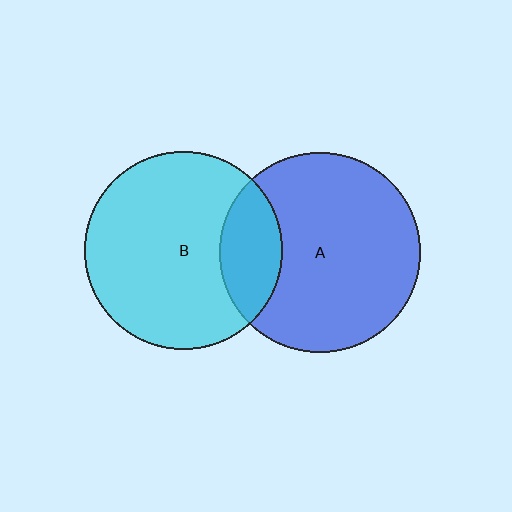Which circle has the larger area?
Circle A (blue).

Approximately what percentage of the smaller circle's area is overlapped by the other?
Approximately 20%.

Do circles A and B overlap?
Yes.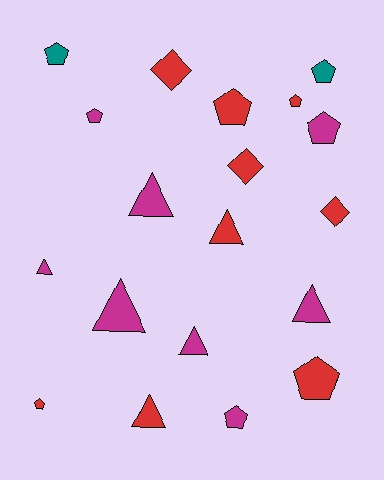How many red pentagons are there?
There are 4 red pentagons.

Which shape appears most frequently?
Pentagon, with 9 objects.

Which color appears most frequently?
Red, with 9 objects.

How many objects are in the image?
There are 19 objects.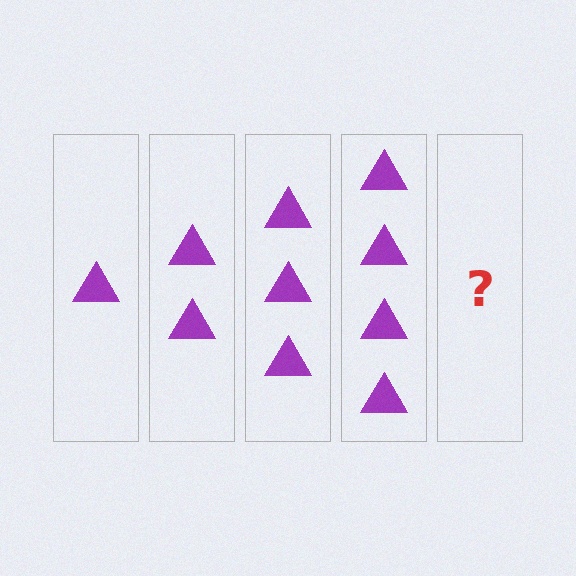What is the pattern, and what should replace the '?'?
The pattern is that each step adds one more triangle. The '?' should be 5 triangles.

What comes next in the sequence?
The next element should be 5 triangles.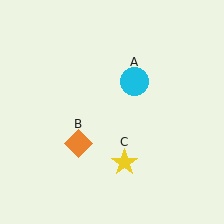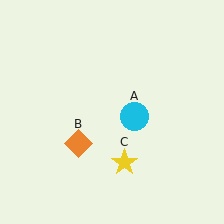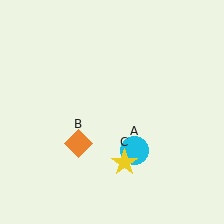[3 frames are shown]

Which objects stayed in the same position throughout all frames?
Orange diamond (object B) and yellow star (object C) remained stationary.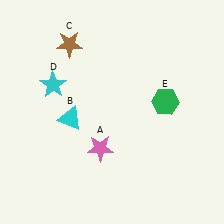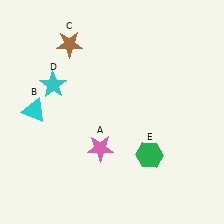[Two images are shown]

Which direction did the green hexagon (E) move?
The green hexagon (E) moved down.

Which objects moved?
The objects that moved are: the cyan triangle (B), the green hexagon (E).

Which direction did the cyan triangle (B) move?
The cyan triangle (B) moved left.